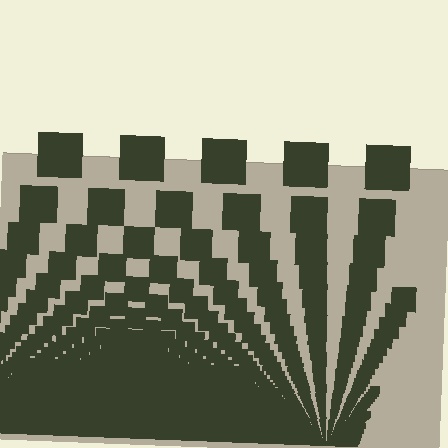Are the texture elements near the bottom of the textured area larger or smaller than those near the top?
Smaller. The gradient is inverted — elements near the bottom are smaller and denser.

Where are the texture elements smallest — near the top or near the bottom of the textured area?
Near the bottom.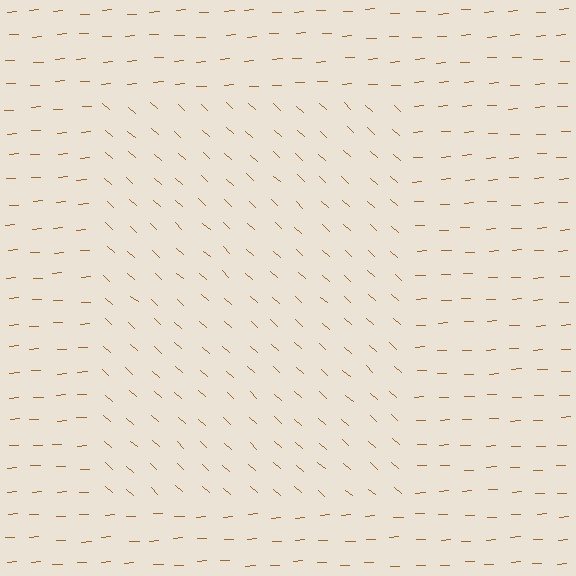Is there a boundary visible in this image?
Yes, there is a texture boundary formed by a change in line orientation.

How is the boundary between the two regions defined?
The boundary is defined purely by a change in line orientation (approximately 45 degrees difference). All lines are the same color and thickness.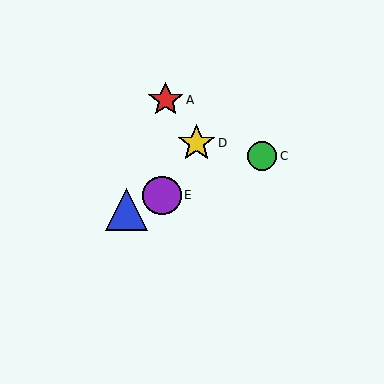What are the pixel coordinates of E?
Object E is at (162, 195).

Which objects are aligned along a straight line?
Objects B, C, E are aligned along a straight line.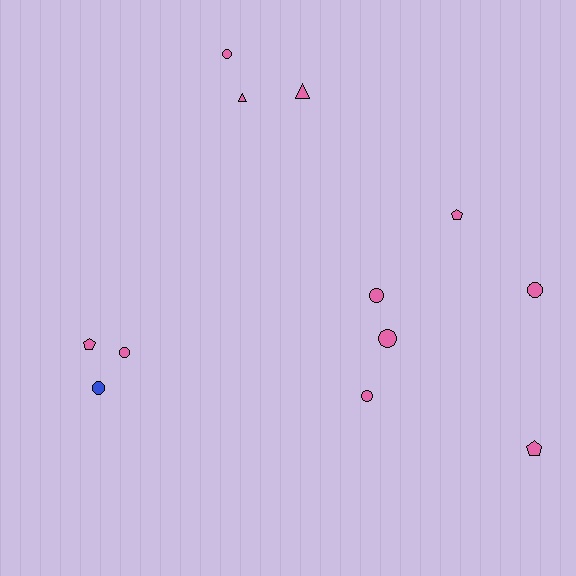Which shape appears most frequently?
Circle, with 7 objects.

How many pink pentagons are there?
There are 3 pink pentagons.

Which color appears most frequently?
Pink, with 11 objects.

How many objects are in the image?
There are 12 objects.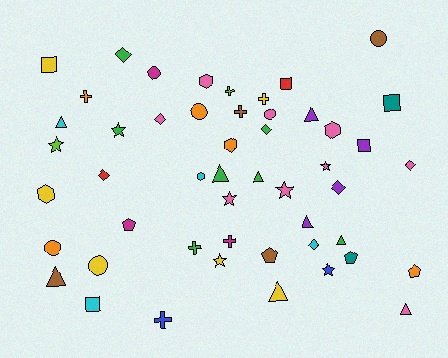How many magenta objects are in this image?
There are 3 magenta objects.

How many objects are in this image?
There are 50 objects.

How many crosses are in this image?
There are 7 crosses.